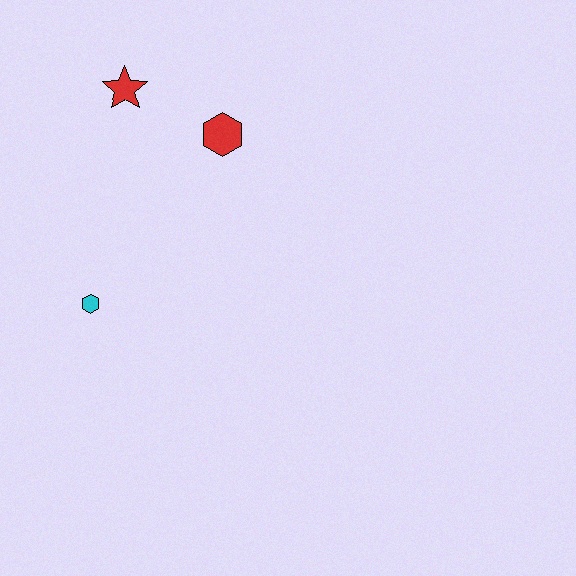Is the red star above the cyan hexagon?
Yes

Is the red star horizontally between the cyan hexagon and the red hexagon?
Yes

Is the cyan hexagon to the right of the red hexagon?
No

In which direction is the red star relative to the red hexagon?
The red star is to the left of the red hexagon.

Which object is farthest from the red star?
The cyan hexagon is farthest from the red star.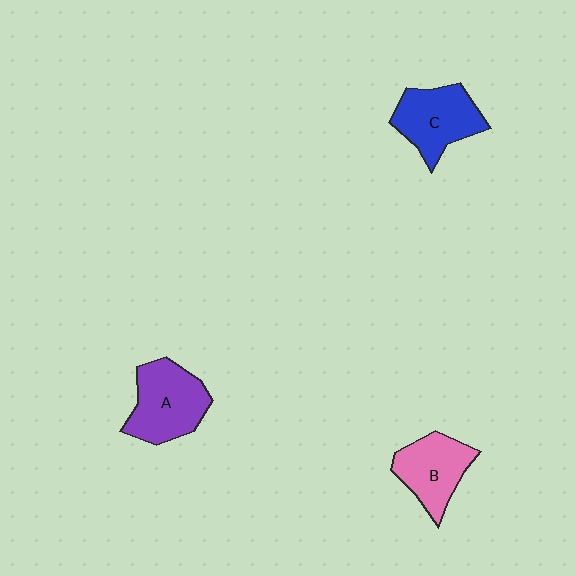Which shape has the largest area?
Shape A (purple).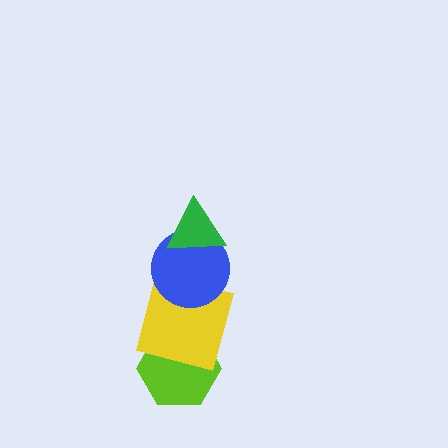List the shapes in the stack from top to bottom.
From top to bottom: the green triangle, the blue circle, the yellow square, the lime hexagon.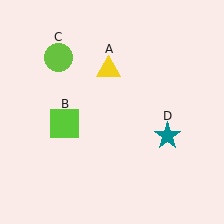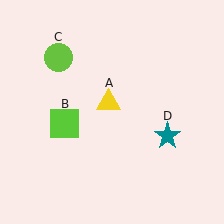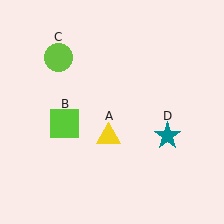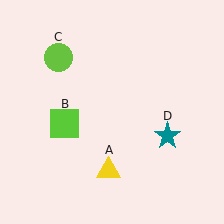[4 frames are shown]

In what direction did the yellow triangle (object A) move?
The yellow triangle (object A) moved down.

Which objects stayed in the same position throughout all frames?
Lime square (object B) and lime circle (object C) and teal star (object D) remained stationary.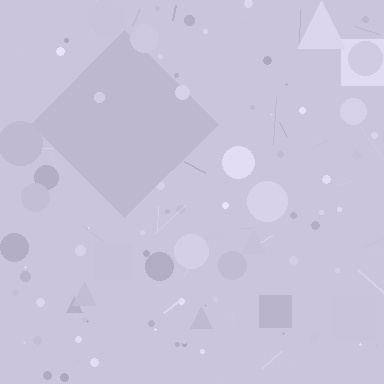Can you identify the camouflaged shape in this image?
The camouflaged shape is a diamond.